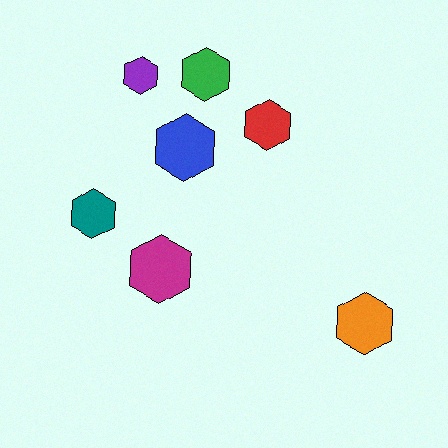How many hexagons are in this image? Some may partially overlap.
There are 7 hexagons.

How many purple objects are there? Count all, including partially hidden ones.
There is 1 purple object.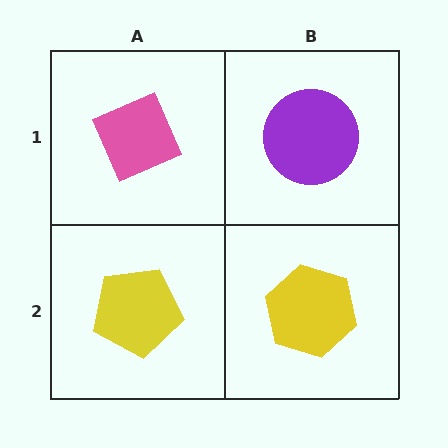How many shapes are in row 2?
2 shapes.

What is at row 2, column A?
A yellow pentagon.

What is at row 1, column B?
A purple circle.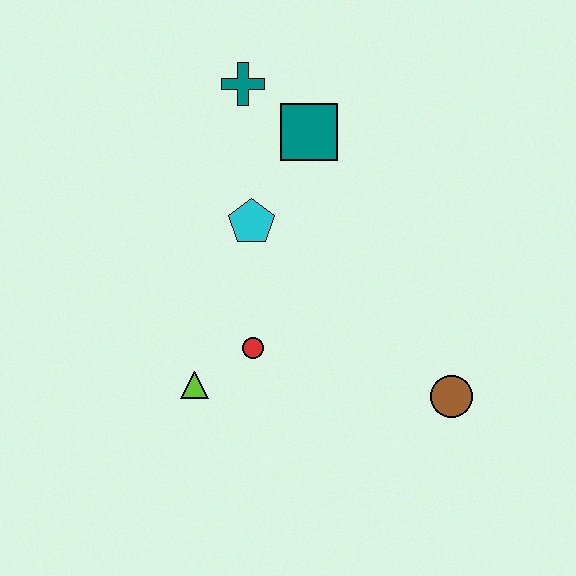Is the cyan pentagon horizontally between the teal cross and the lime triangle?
No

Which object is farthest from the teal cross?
The brown circle is farthest from the teal cross.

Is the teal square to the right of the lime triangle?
Yes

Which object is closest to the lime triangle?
The red circle is closest to the lime triangle.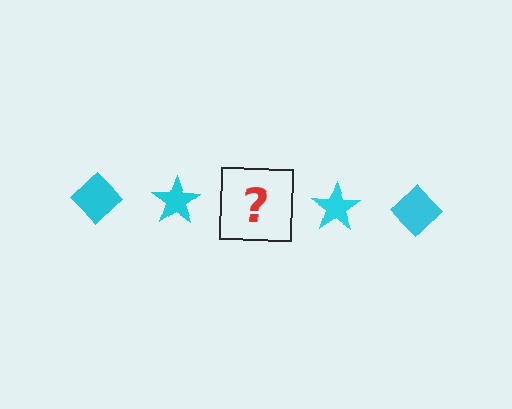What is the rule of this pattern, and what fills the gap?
The rule is that the pattern cycles through diamond, star shapes in cyan. The gap should be filled with a cyan diamond.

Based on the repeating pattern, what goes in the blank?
The blank should be a cyan diamond.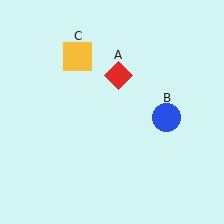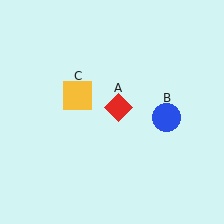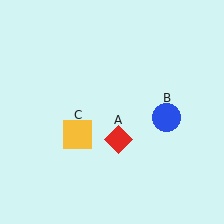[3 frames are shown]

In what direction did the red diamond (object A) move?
The red diamond (object A) moved down.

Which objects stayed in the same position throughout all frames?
Blue circle (object B) remained stationary.